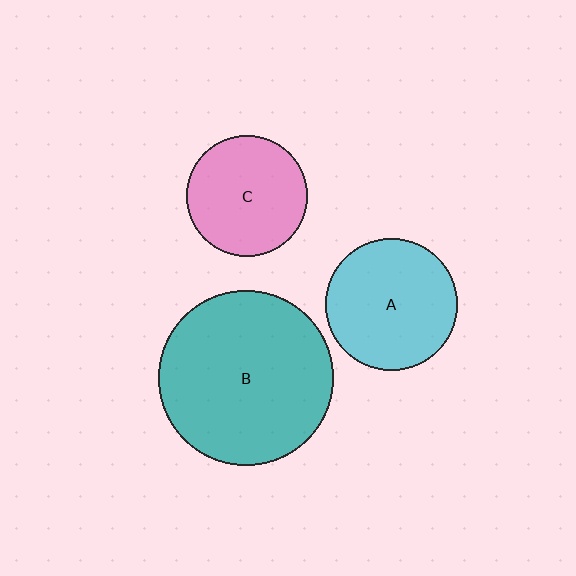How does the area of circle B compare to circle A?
Approximately 1.8 times.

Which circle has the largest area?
Circle B (teal).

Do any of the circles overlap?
No, none of the circles overlap.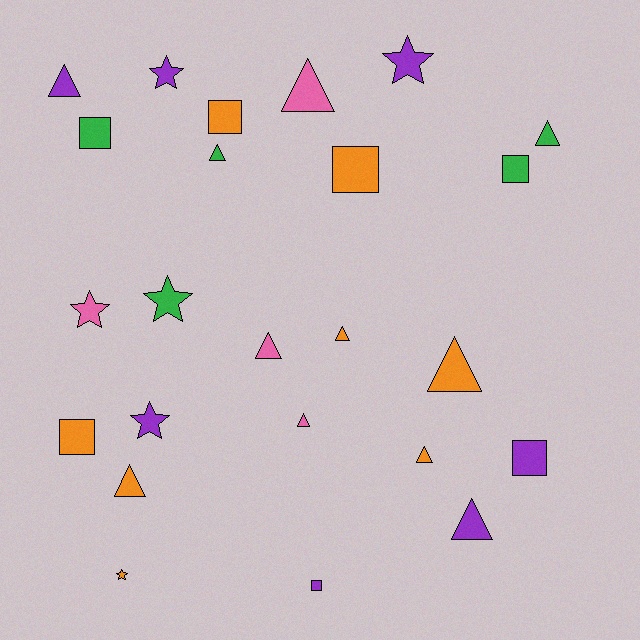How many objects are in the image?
There are 24 objects.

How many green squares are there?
There are 2 green squares.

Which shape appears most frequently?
Triangle, with 11 objects.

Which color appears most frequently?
Orange, with 8 objects.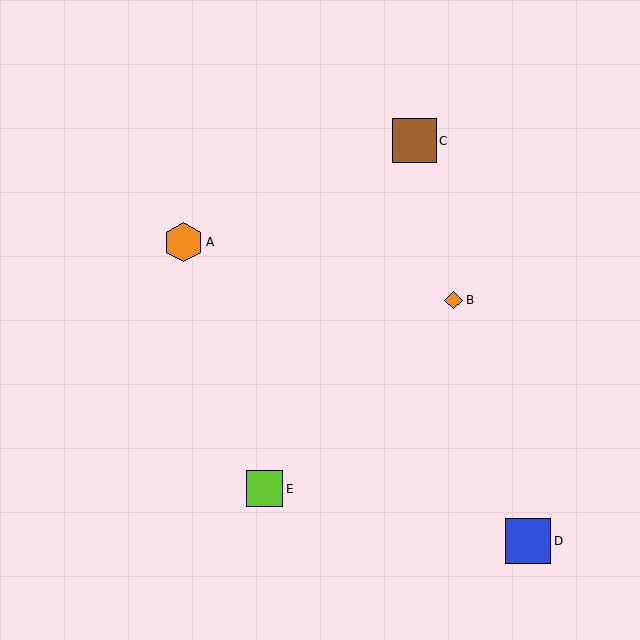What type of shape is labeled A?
Shape A is an orange hexagon.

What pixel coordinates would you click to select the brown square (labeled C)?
Click at (415, 141) to select the brown square C.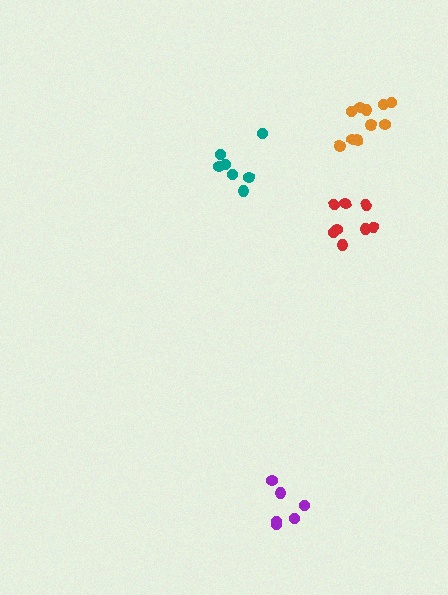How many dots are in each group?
Group 1: 6 dots, Group 2: 10 dots, Group 3: 7 dots, Group 4: 8 dots (31 total).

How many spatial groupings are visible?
There are 4 spatial groupings.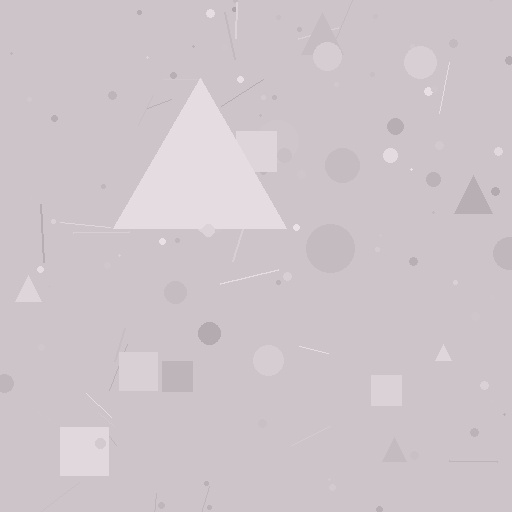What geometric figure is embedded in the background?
A triangle is embedded in the background.